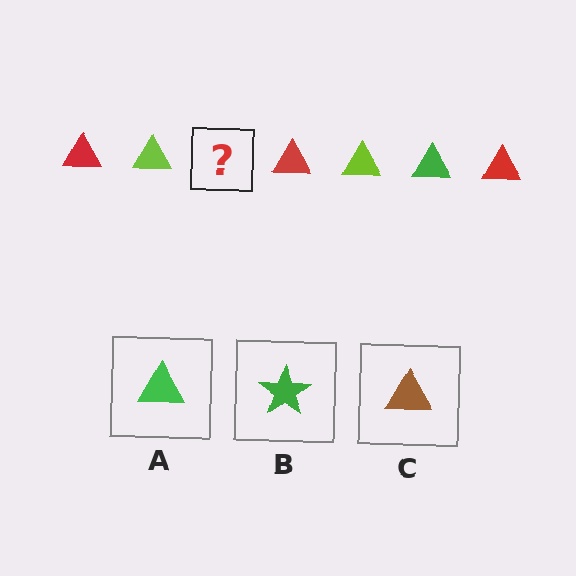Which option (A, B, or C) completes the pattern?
A.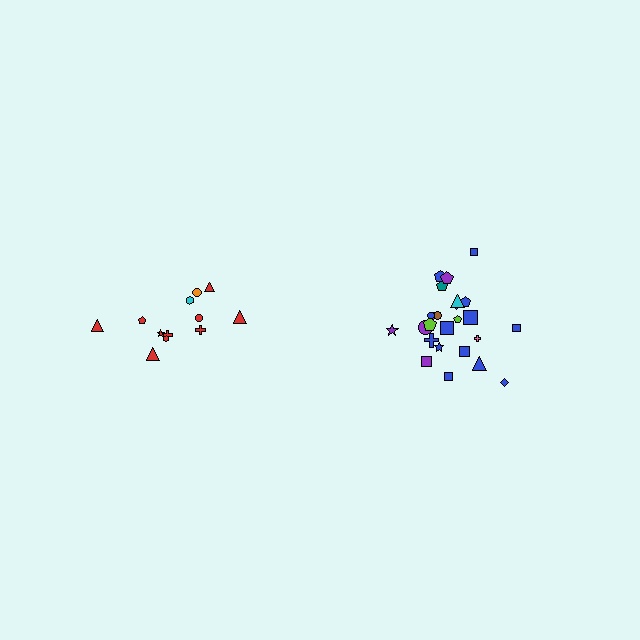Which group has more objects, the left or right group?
The right group.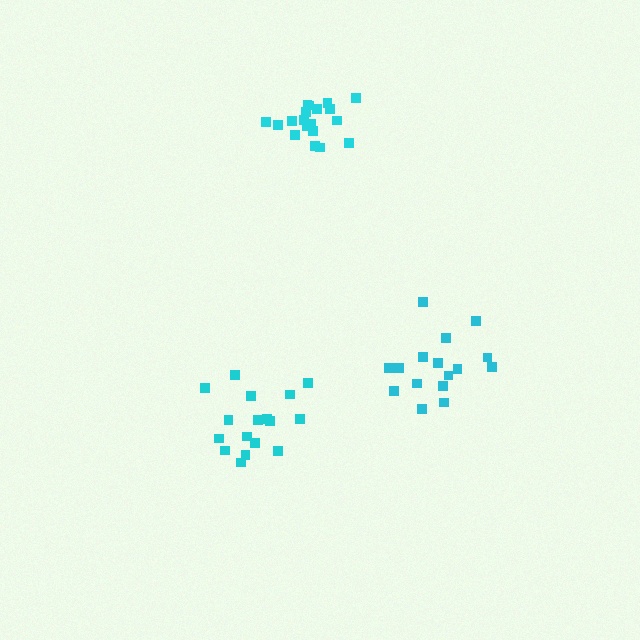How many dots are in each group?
Group 1: 19 dots, Group 2: 17 dots, Group 3: 16 dots (52 total).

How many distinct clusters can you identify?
There are 3 distinct clusters.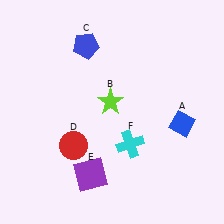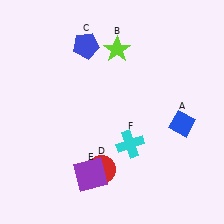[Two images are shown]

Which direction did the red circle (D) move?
The red circle (D) moved right.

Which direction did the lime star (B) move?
The lime star (B) moved up.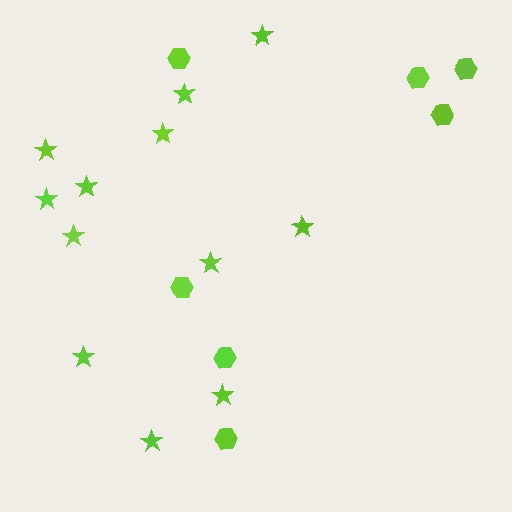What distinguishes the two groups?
There are 2 groups: one group of hexagons (7) and one group of stars (12).